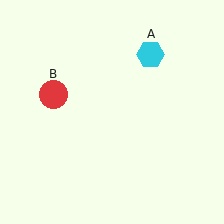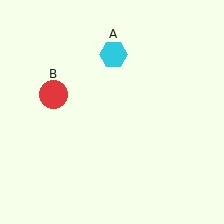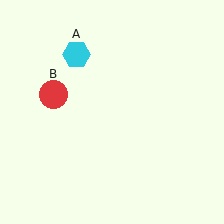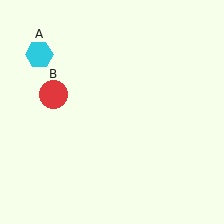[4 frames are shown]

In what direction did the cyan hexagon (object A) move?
The cyan hexagon (object A) moved left.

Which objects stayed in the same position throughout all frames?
Red circle (object B) remained stationary.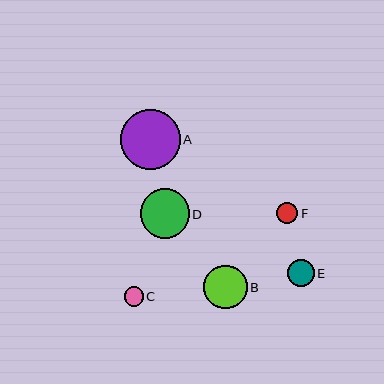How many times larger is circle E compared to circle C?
Circle E is approximately 1.4 times the size of circle C.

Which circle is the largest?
Circle A is the largest with a size of approximately 59 pixels.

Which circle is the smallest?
Circle C is the smallest with a size of approximately 19 pixels.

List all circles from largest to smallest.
From largest to smallest: A, D, B, E, F, C.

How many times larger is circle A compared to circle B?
Circle A is approximately 1.4 times the size of circle B.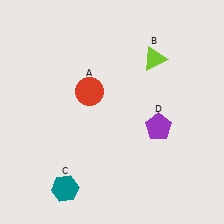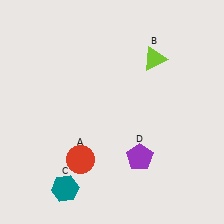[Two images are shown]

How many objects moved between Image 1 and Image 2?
2 objects moved between the two images.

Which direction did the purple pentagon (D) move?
The purple pentagon (D) moved down.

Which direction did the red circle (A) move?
The red circle (A) moved down.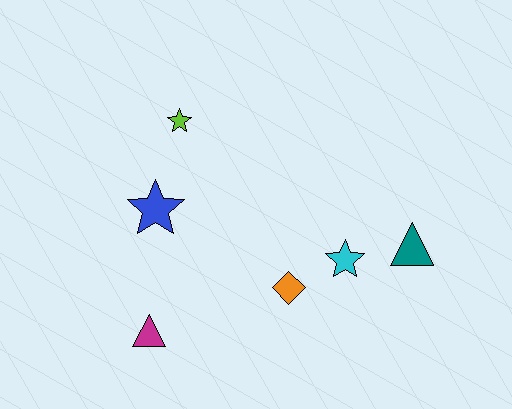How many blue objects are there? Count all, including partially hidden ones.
There is 1 blue object.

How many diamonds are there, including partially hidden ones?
There is 1 diamond.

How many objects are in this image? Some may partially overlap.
There are 6 objects.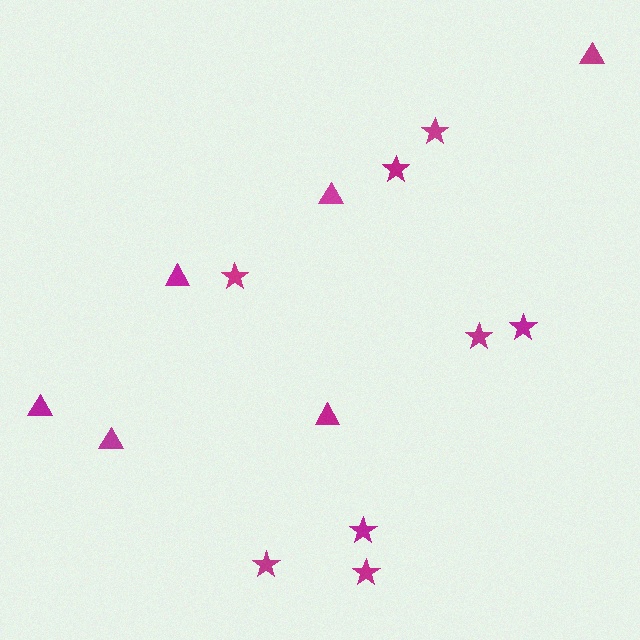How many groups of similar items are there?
There are 2 groups: one group of triangles (6) and one group of stars (8).